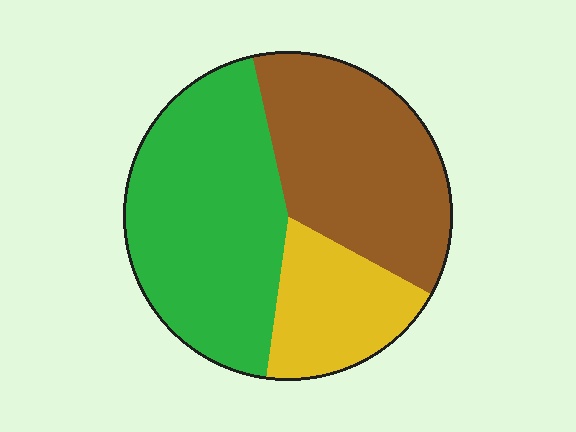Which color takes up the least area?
Yellow, at roughly 20%.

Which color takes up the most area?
Green, at roughly 45%.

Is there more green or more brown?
Green.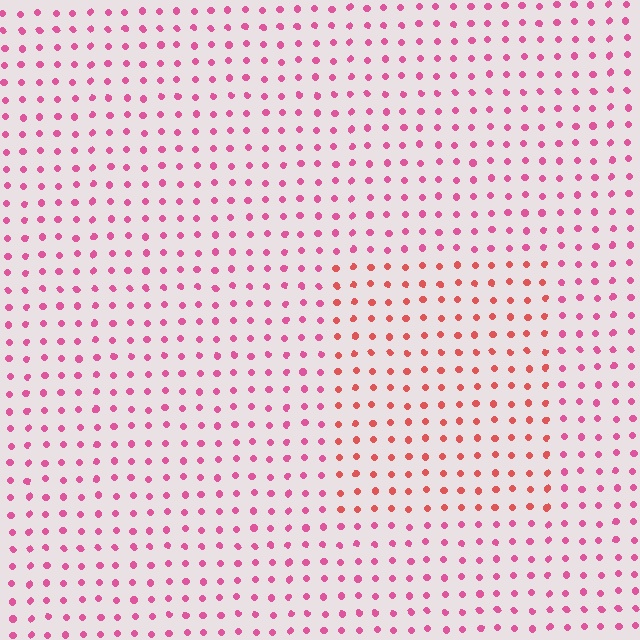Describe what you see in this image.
The image is filled with small pink elements in a uniform arrangement. A rectangle-shaped region is visible where the elements are tinted to a slightly different hue, forming a subtle color boundary.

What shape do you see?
I see a rectangle.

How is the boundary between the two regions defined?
The boundary is defined purely by a slight shift in hue (about 31 degrees). Spacing, size, and orientation are identical on both sides.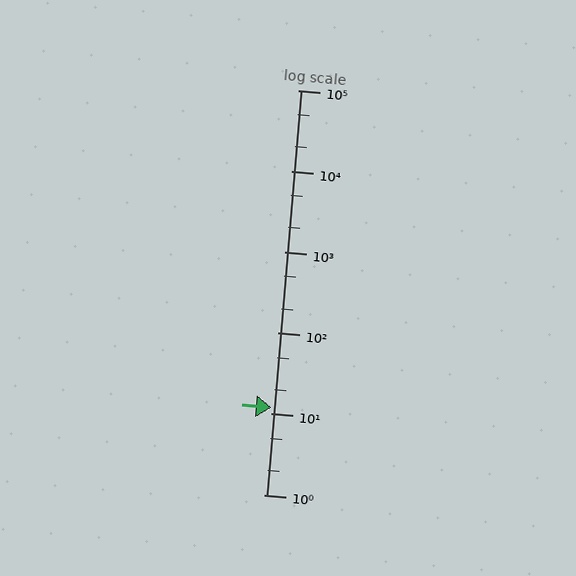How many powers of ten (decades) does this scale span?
The scale spans 5 decades, from 1 to 100000.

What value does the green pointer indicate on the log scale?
The pointer indicates approximately 12.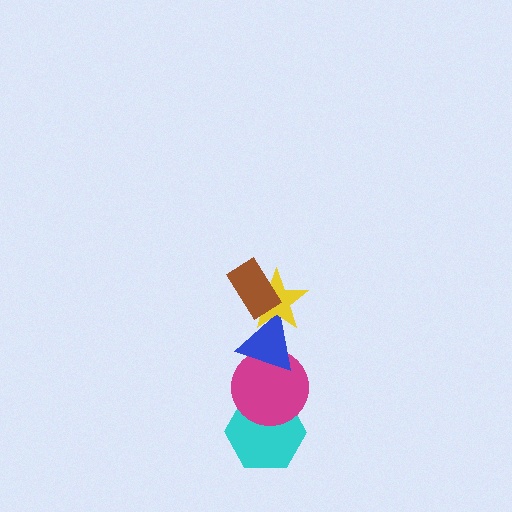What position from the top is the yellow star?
The yellow star is 2nd from the top.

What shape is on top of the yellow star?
The brown rectangle is on top of the yellow star.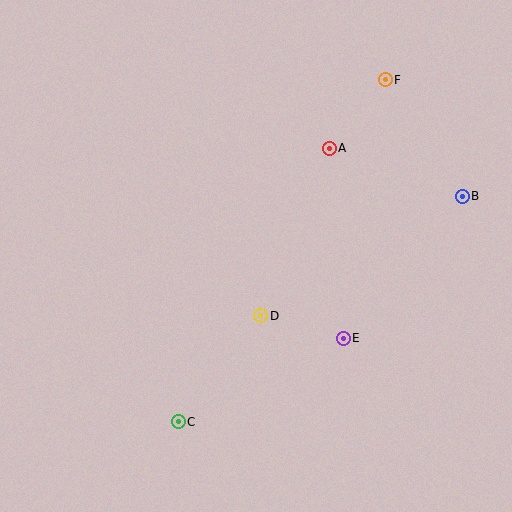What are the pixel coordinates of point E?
Point E is at (343, 338).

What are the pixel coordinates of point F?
Point F is at (385, 80).